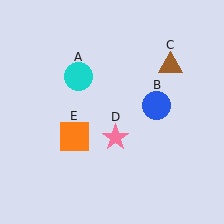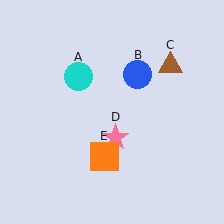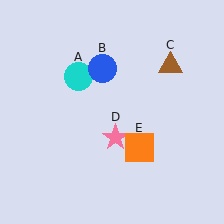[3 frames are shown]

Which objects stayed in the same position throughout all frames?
Cyan circle (object A) and brown triangle (object C) and pink star (object D) remained stationary.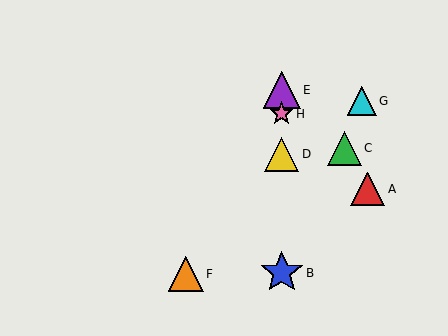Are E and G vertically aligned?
No, E is at x≈282 and G is at x≈362.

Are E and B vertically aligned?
Yes, both are at x≈282.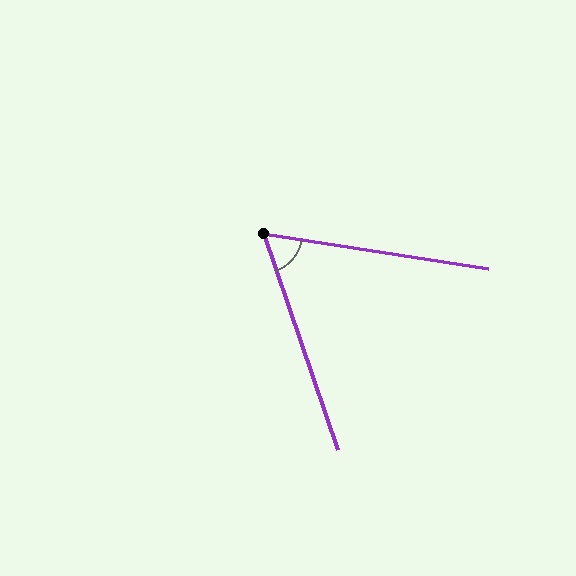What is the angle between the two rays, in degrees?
Approximately 62 degrees.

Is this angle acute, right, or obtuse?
It is acute.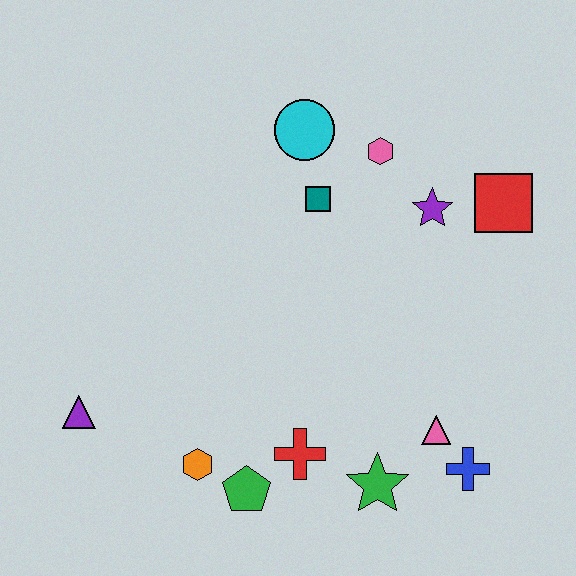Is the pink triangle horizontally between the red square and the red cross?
Yes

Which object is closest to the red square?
The purple star is closest to the red square.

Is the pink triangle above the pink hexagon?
No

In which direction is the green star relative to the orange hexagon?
The green star is to the right of the orange hexagon.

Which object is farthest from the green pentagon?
The red square is farthest from the green pentagon.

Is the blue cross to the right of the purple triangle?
Yes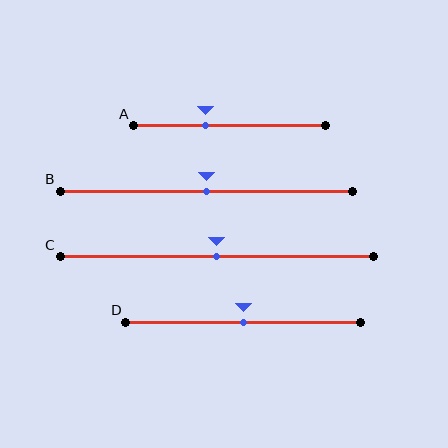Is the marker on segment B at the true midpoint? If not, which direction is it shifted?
Yes, the marker on segment B is at the true midpoint.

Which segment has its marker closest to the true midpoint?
Segment B has its marker closest to the true midpoint.